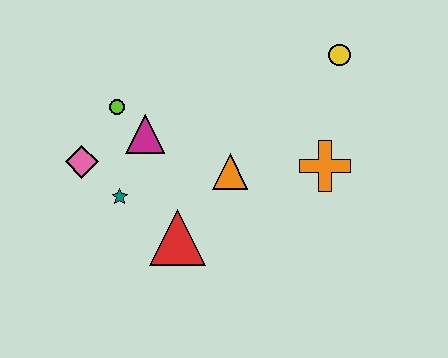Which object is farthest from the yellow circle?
The pink diamond is farthest from the yellow circle.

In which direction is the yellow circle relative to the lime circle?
The yellow circle is to the right of the lime circle.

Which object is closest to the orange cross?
The orange triangle is closest to the orange cross.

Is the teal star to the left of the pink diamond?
No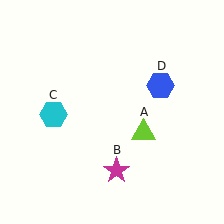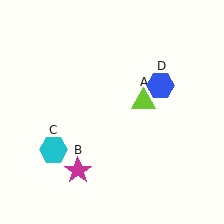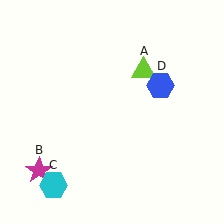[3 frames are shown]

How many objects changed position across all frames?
3 objects changed position: lime triangle (object A), magenta star (object B), cyan hexagon (object C).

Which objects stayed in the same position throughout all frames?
Blue hexagon (object D) remained stationary.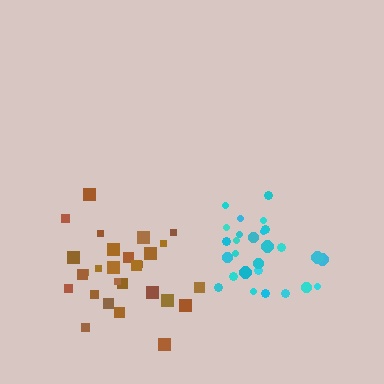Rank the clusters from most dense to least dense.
cyan, brown.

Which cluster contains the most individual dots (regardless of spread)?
Brown (28).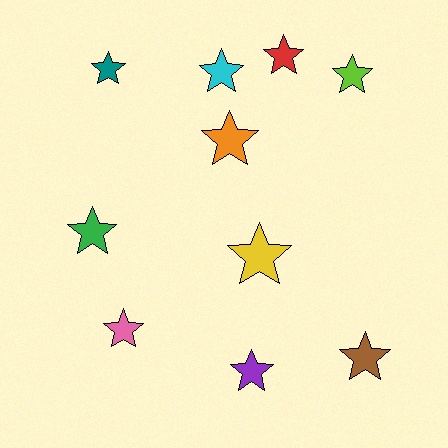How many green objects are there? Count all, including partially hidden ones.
There is 1 green object.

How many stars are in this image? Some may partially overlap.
There are 10 stars.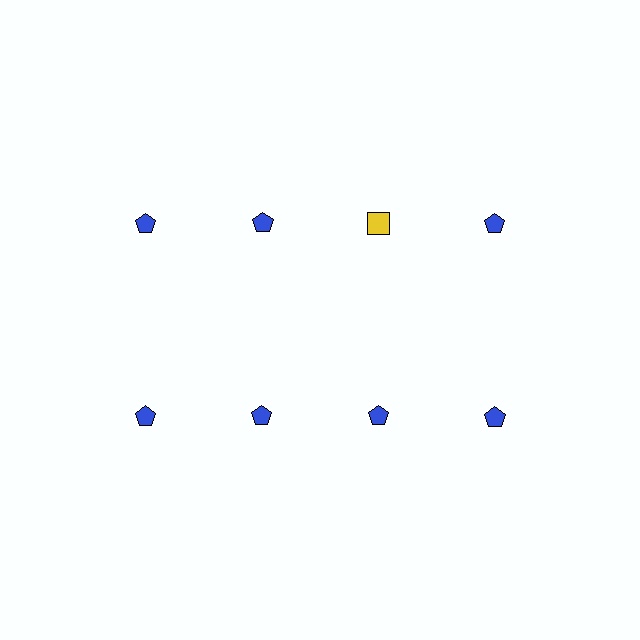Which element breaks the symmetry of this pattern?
The yellow square in the top row, center column breaks the symmetry. All other shapes are blue pentagons.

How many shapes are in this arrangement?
There are 8 shapes arranged in a grid pattern.